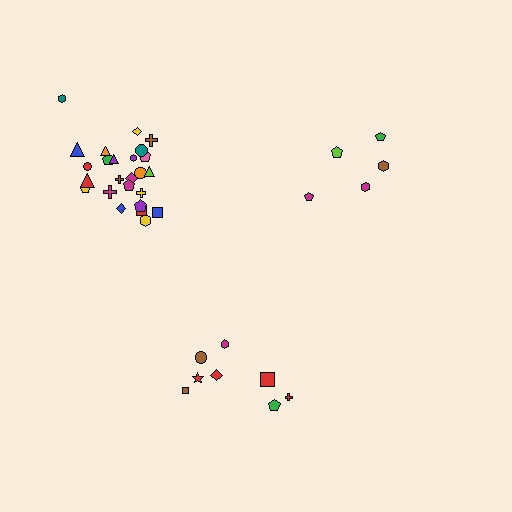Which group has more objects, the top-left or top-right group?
The top-left group.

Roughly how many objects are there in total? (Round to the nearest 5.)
Roughly 40 objects in total.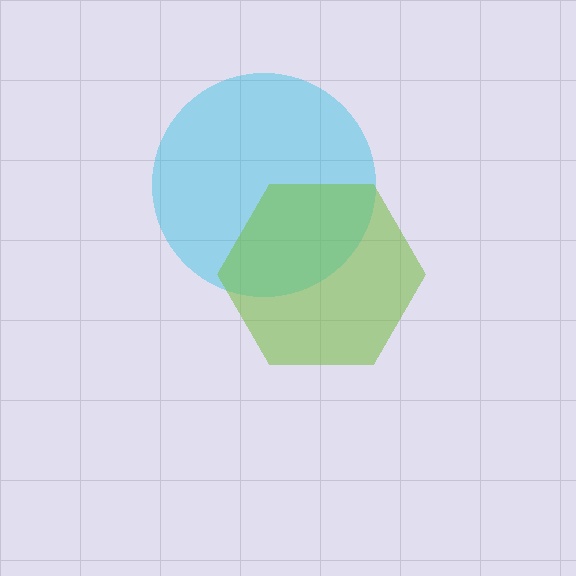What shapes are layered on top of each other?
The layered shapes are: a cyan circle, a lime hexagon.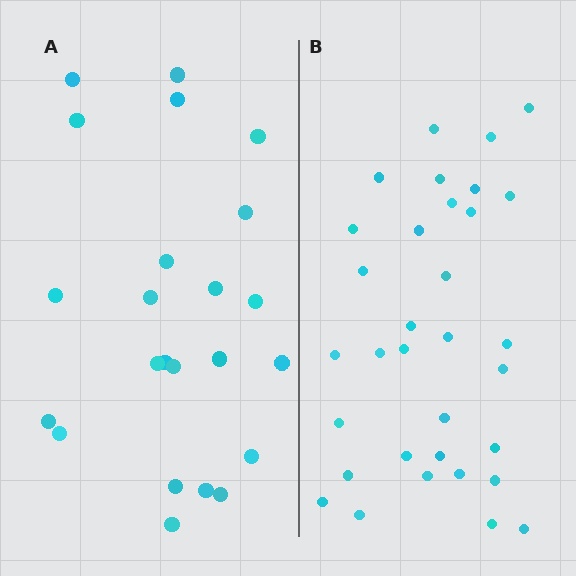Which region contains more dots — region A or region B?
Region B (the right region) has more dots.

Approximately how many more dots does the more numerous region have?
Region B has roughly 10 or so more dots than region A.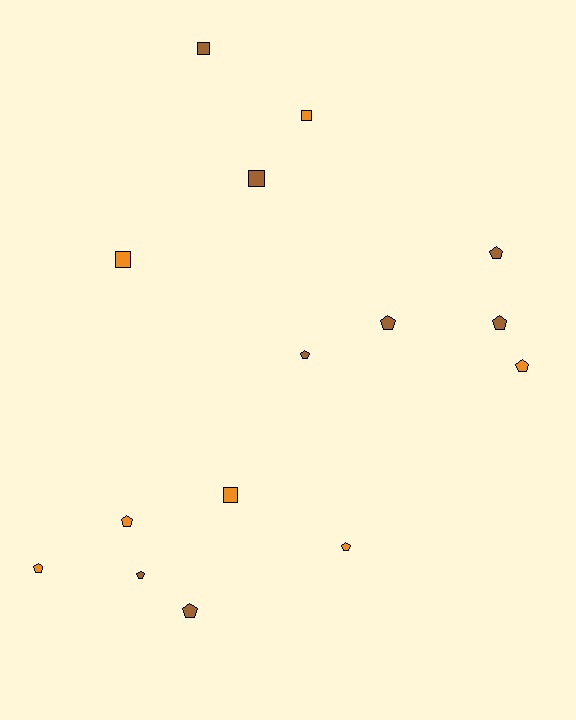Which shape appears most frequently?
Pentagon, with 10 objects.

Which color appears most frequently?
Brown, with 8 objects.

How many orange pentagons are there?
There are 4 orange pentagons.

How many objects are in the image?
There are 15 objects.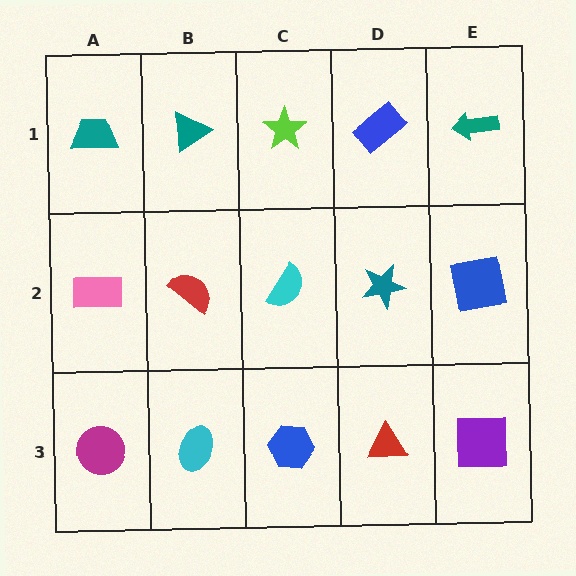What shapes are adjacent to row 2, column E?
A teal arrow (row 1, column E), a purple square (row 3, column E), a teal star (row 2, column D).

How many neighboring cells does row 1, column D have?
3.